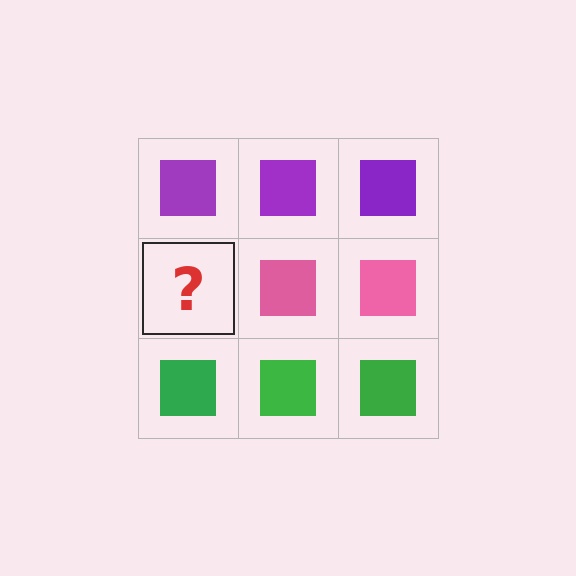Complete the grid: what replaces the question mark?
The question mark should be replaced with a pink square.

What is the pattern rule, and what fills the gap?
The rule is that each row has a consistent color. The gap should be filled with a pink square.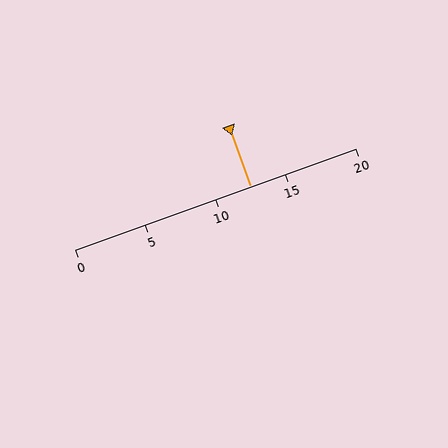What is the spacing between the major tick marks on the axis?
The major ticks are spaced 5 apart.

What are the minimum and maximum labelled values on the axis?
The axis runs from 0 to 20.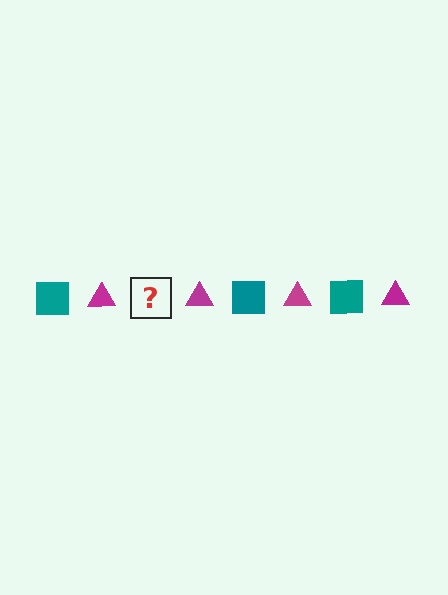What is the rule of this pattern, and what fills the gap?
The rule is that the pattern alternates between teal square and magenta triangle. The gap should be filled with a teal square.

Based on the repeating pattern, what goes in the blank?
The blank should be a teal square.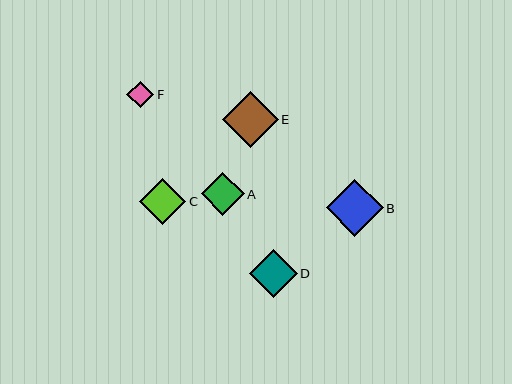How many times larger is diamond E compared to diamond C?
Diamond E is approximately 1.2 times the size of diamond C.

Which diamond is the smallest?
Diamond F is the smallest with a size of approximately 27 pixels.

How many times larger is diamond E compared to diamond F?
Diamond E is approximately 2.1 times the size of diamond F.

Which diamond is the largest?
Diamond B is the largest with a size of approximately 56 pixels.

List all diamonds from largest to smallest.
From largest to smallest: B, E, D, C, A, F.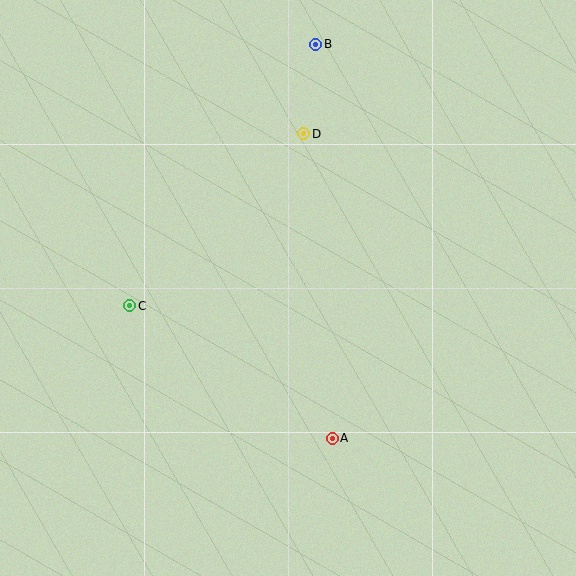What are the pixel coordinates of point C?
Point C is at (130, 306).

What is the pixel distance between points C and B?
The distance between C and B is 321 pixels.